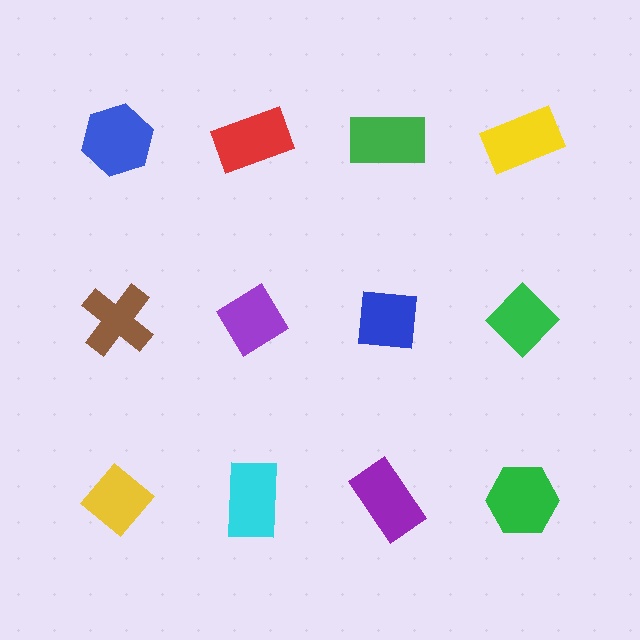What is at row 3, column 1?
A yellow diamond.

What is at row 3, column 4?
A green hexagon.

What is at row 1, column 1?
A blue hexagon.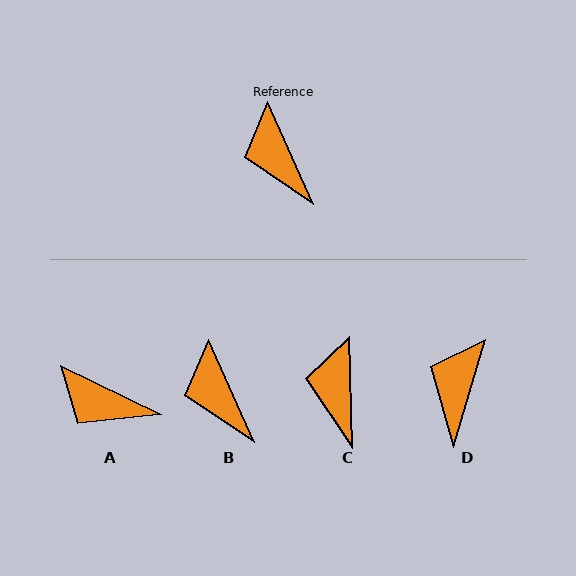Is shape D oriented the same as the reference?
No, it is off by about 40 degrees.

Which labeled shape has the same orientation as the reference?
B.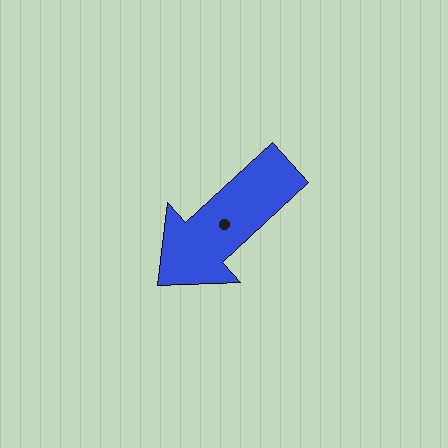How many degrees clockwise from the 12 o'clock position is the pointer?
Approximately 227 degrees.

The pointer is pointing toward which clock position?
Roughly 8 o'clock.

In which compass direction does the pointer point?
Southwest.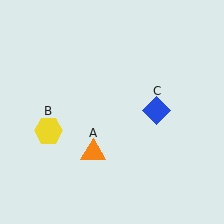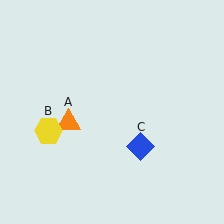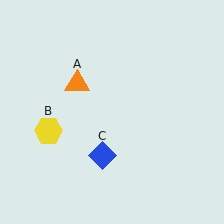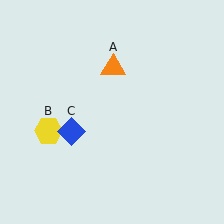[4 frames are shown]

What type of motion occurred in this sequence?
The orange triangle (object A), blue diamond (object C) rotated clockwise around the center of the scene.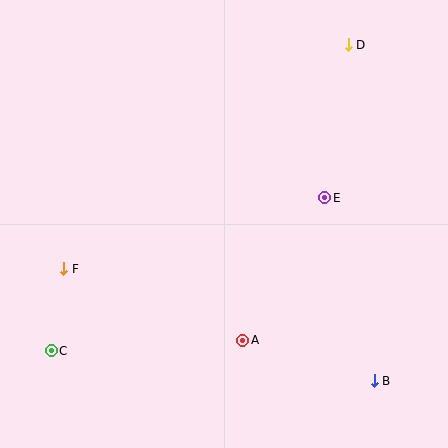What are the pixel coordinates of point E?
Point E is at (325, 198).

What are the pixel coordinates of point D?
Point D is at (348, 45).